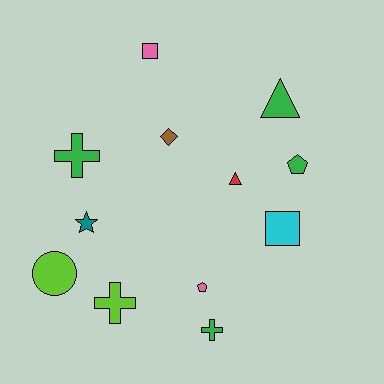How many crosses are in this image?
There are 3 crosses.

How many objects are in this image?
There are 12 objects.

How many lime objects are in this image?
There are 2 lime objects.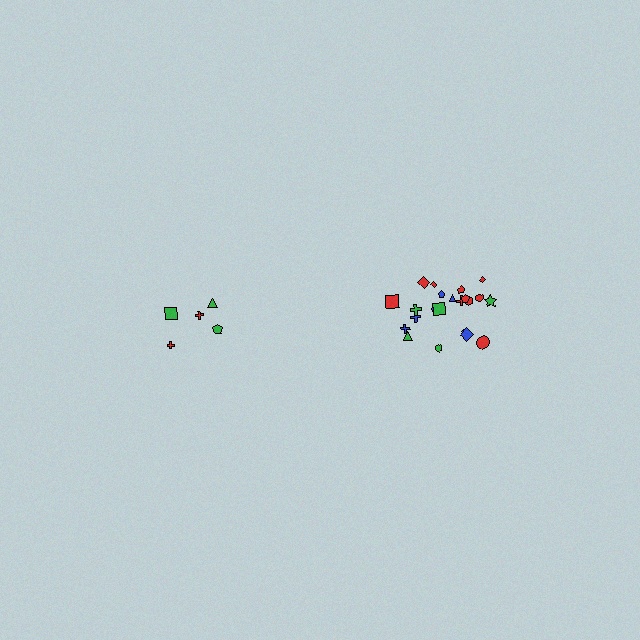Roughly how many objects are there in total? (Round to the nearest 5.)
Roughly 25 objects in total.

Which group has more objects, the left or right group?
The right group.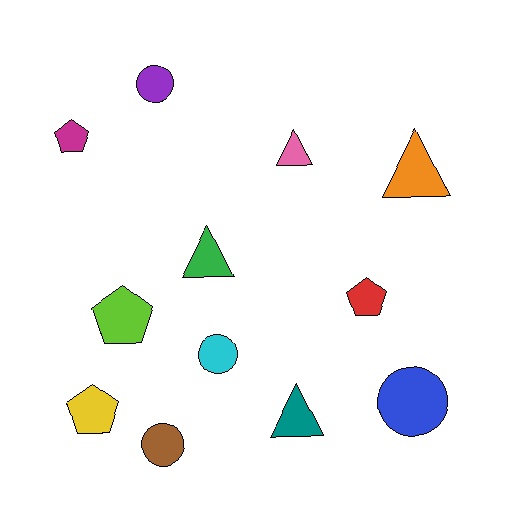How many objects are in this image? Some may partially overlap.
There are 12 objects.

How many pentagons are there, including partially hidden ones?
There are 4 pentagons.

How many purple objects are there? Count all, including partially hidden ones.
There is 1 purple object.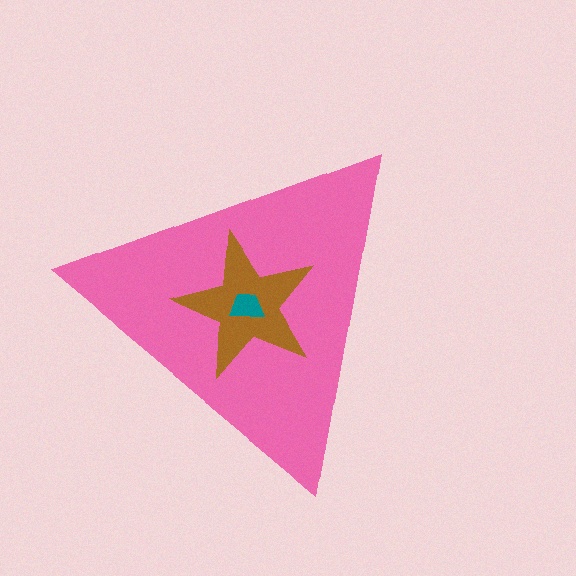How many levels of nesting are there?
3.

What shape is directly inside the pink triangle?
The brown star.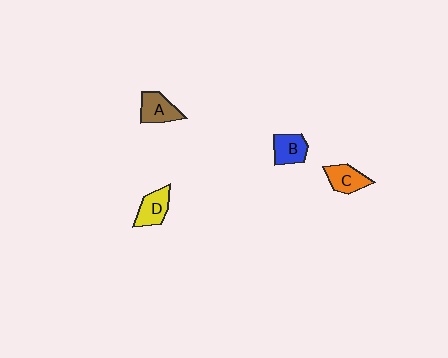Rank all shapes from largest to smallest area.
From largest to smallest: A (brown), D (yellow), C (orange), B (blue).